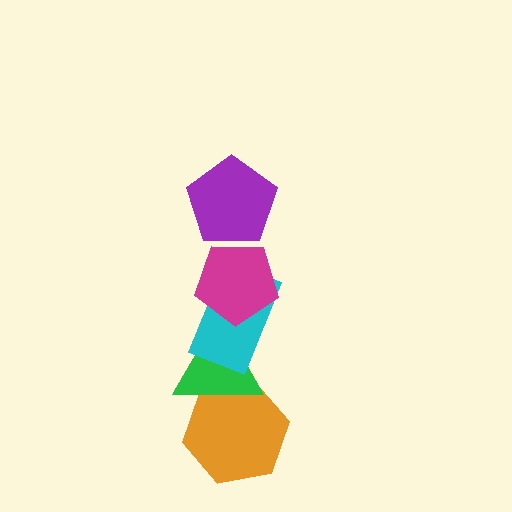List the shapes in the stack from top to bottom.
From top to bottom: the purple pentagon, the magenta pentagon, the cyan rectangle, the green triangle, the orange hexagon.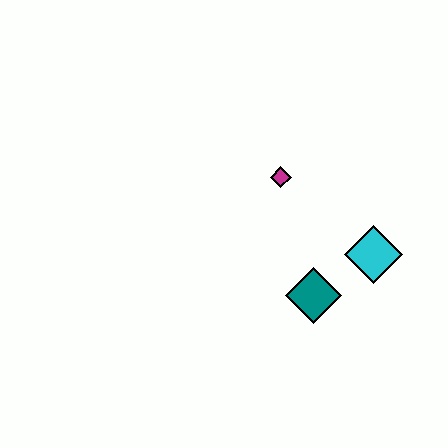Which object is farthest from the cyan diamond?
The magenta diamond is farthest from the cyan diamond.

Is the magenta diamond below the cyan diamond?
No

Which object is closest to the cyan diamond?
The teal diamond is closest to the cyan diamond.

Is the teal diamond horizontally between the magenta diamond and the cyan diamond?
Yes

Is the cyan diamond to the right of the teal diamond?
Yes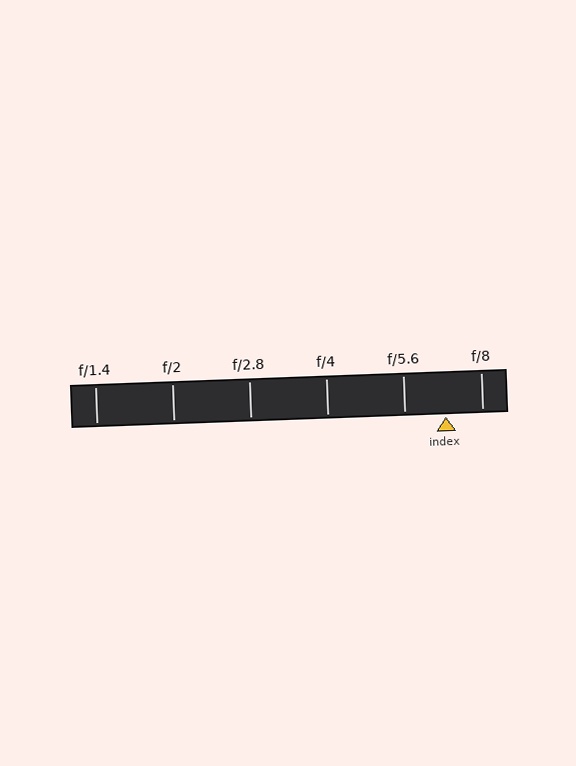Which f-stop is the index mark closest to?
The index mark is closest to f/8.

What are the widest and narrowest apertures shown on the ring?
The widest aperture shown is f/1.4 and the narrowest is f/8.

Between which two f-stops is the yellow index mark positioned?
The index mark is between f/5.6 and f/8.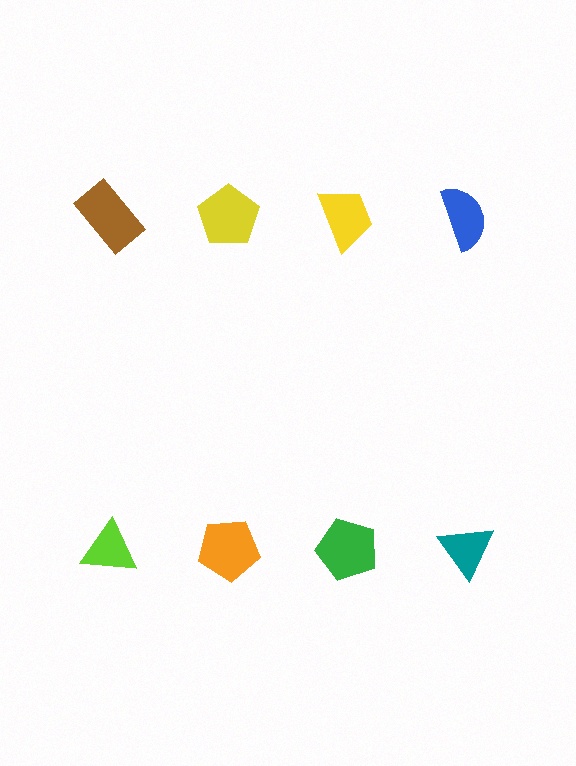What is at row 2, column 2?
An orange pentagon.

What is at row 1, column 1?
A brown rectangle.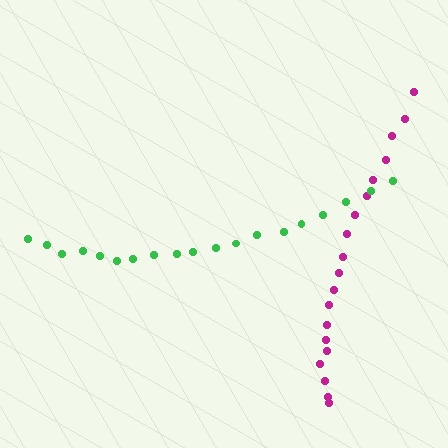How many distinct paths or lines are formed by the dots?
There are 2 distinct paths.